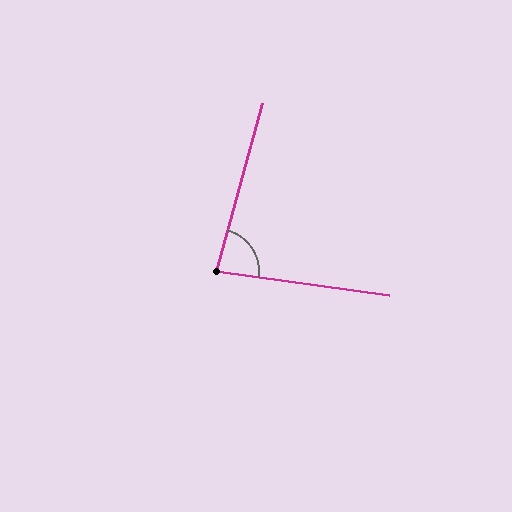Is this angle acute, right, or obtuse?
It is acute.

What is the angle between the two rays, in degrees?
Approximately 83 degrees.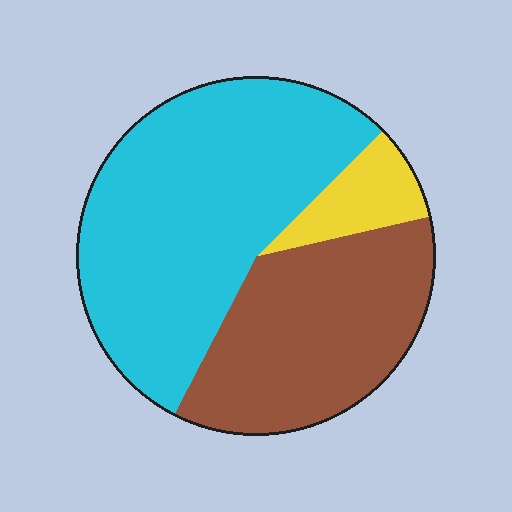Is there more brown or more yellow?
Brown.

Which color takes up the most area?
Cyan, at roughly 55%.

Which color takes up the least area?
Yellow, at roughly 10%.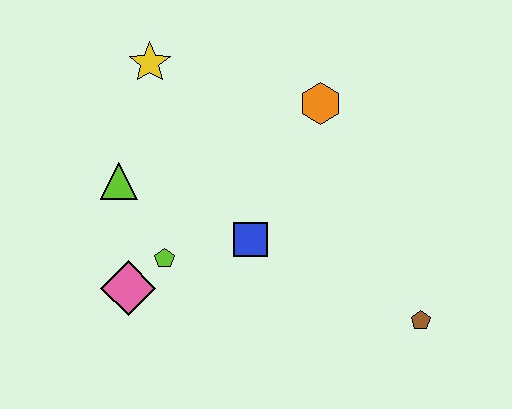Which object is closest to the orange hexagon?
The blue square is closest to the orange hexagon.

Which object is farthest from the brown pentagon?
The yellow star is farthest from the brown pentagon.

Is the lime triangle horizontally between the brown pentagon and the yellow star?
No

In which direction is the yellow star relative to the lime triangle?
The yellow star is above the lime triangle.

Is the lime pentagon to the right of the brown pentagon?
No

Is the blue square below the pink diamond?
No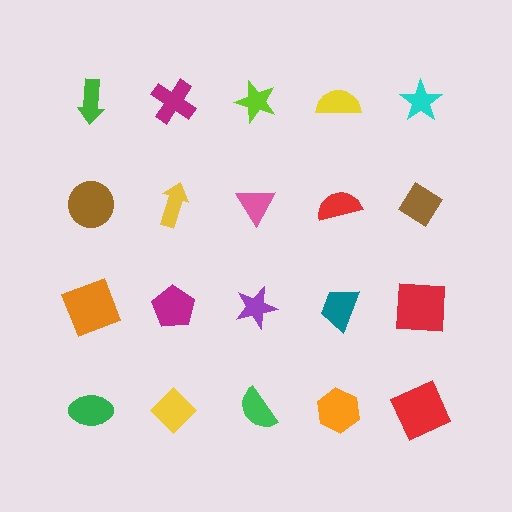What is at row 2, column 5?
A brown diamond.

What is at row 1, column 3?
A lime star.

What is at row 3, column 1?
An orange square.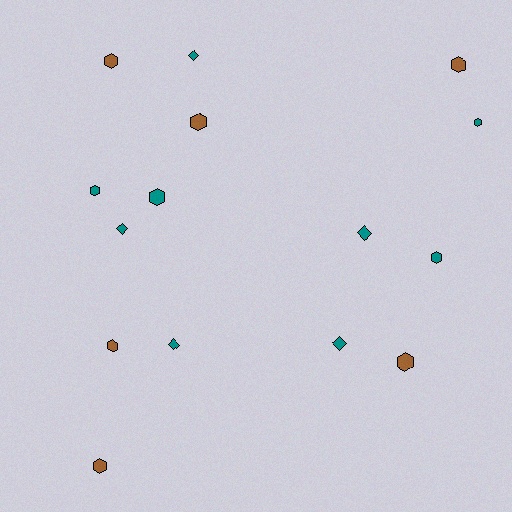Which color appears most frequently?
Teal, with 9 objects.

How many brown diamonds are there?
There are no brown diamonds.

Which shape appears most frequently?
Hexagon, with 10 objects.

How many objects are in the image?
There are 15 objects.